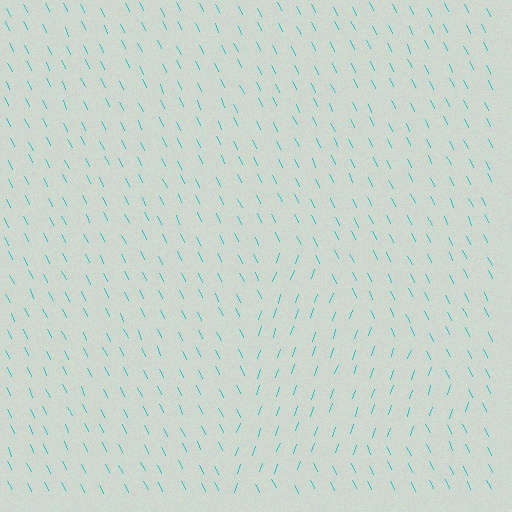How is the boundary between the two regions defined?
The boundary is defined purely by a change in line orientation (approximately 45 degrees difference). All lines are the same color and thickness.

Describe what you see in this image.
The image is filled with small cyan line segments. A triangle region in the image has lines oriented differently from the surrounding lines, creating a visible texture boundary.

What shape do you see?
I see a triangle.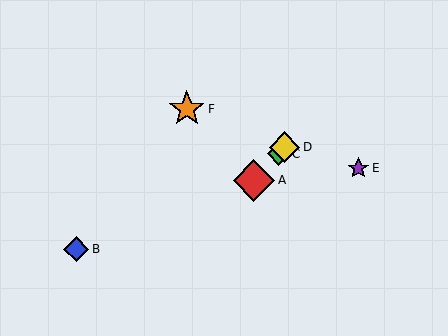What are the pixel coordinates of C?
Object C is at (278, 154).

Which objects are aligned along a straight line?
Objects A, C, D are aligned along a straight line.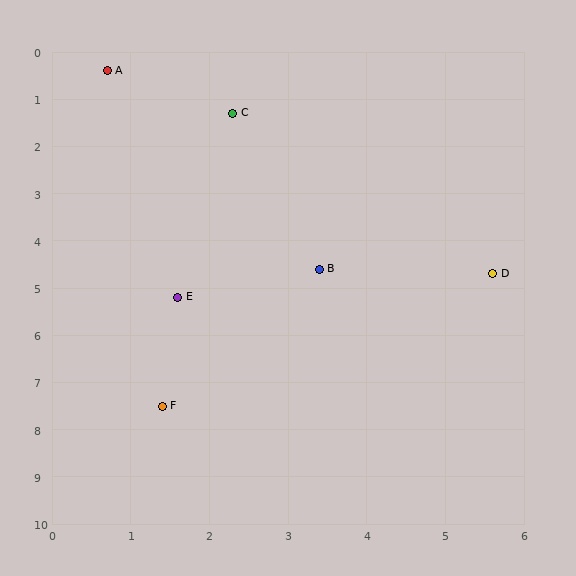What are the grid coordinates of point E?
Point E is at approximately (1.6, 5.2).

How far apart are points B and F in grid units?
Points B and F are about 3.5 grid units apart.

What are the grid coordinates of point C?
Point C is at approximately (2.3, 1.3).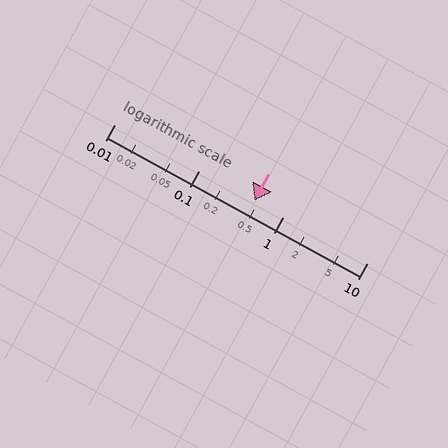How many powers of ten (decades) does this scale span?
The scale spans 3 decades, from 0.01 to 10.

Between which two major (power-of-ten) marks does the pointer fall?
The pointer is between 0.1 and 1.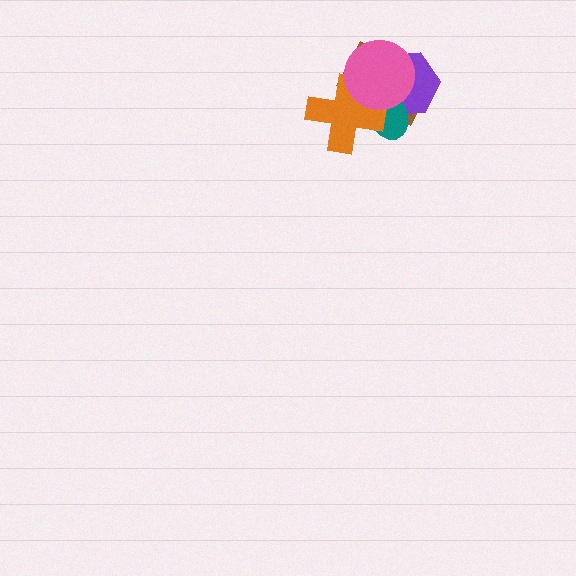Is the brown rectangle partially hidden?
Yes, it is partially covered by another shape.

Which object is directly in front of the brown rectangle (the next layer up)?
The purple hexagon is directly in front of the brown rectangle.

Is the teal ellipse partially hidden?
Yes, it is partially covered by another shape.